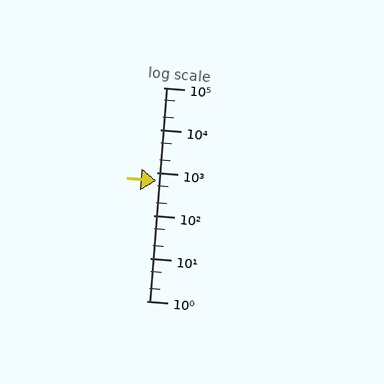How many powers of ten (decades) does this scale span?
The scale spans 5 decades, from 1 to 100000.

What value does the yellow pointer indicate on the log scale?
The pointer indicates approximately 670.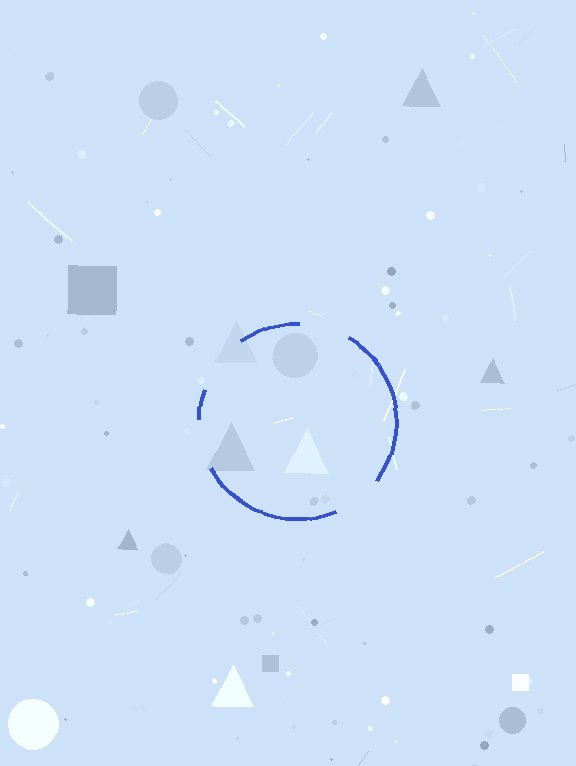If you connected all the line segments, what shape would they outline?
They would outline a circle.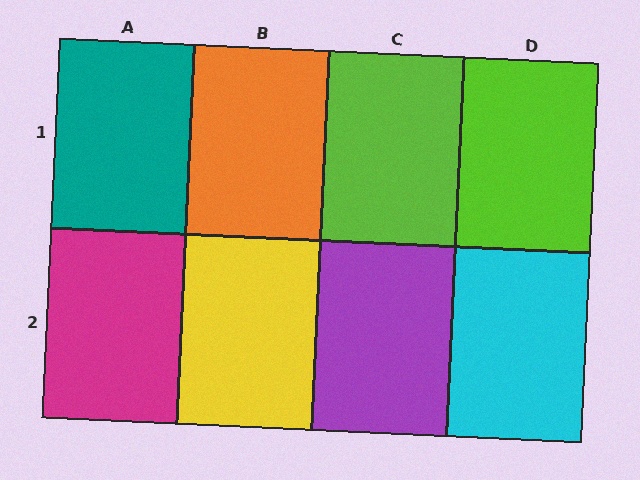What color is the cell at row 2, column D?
Cyan.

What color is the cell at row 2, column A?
Magenta.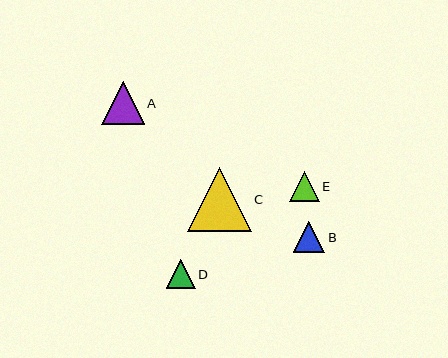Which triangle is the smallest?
Triangle D is the smallest with a size of approximately 29 pixels.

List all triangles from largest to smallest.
From largest to smallest: C, A, B, E, D.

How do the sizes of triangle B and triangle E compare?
Triangle B and triangle E are approximately the same size.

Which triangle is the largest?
Triangle C is the largest with a size of approximately 64 pixels.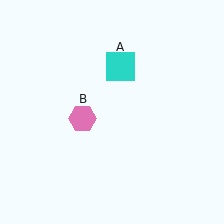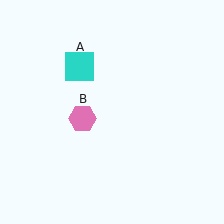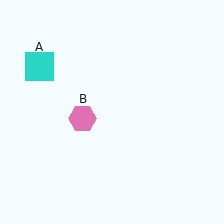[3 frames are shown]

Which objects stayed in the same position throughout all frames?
Pink hexagon (object B) remained stationary.